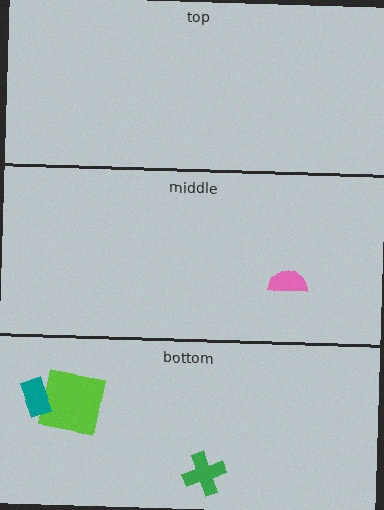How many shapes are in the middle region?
1.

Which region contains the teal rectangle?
The bottom region.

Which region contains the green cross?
The bottom region.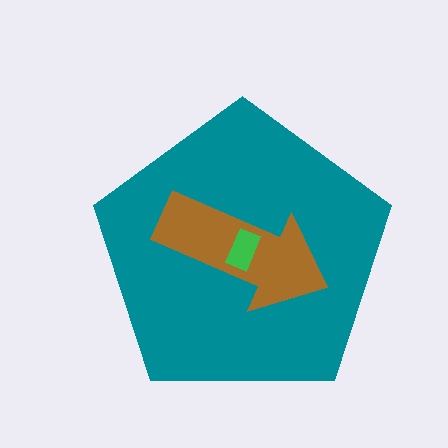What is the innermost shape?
The green rectangle.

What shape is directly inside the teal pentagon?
The brown arrow.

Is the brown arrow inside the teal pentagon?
Yes.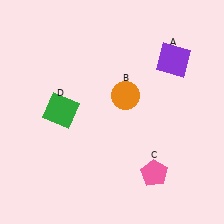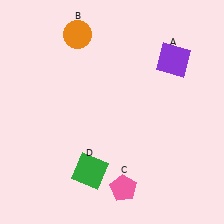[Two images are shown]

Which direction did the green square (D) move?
The green square (D) moved down.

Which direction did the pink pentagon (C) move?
The pink pentagon (C) moved left.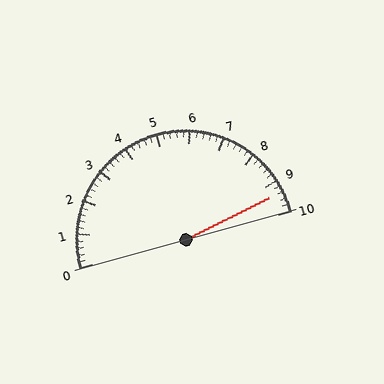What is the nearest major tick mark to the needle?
The nearest major tick mark is 9.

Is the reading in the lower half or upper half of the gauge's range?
The reading is in the upper half of the range (0 to 10).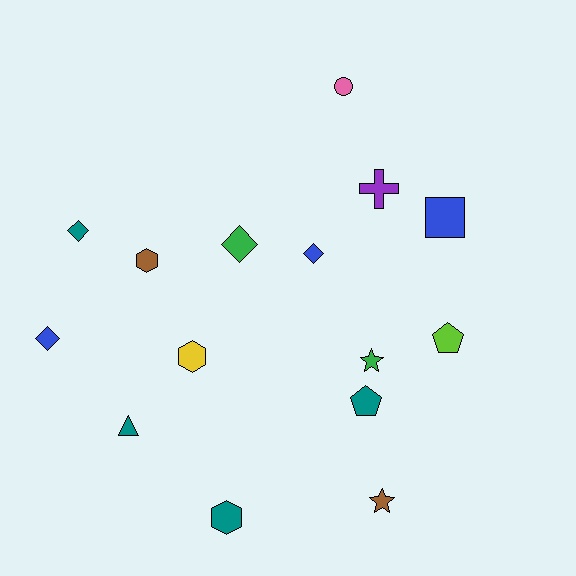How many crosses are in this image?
There is 1 cross.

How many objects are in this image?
There are 15 objects.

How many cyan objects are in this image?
There are no cyan objects.